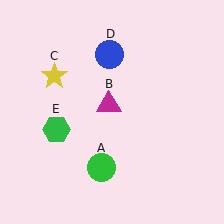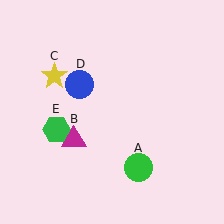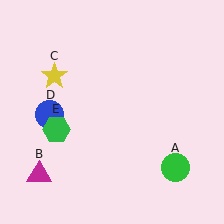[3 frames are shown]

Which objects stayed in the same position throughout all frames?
Yellow star (object C) and green hexagon (object E) remained stationary.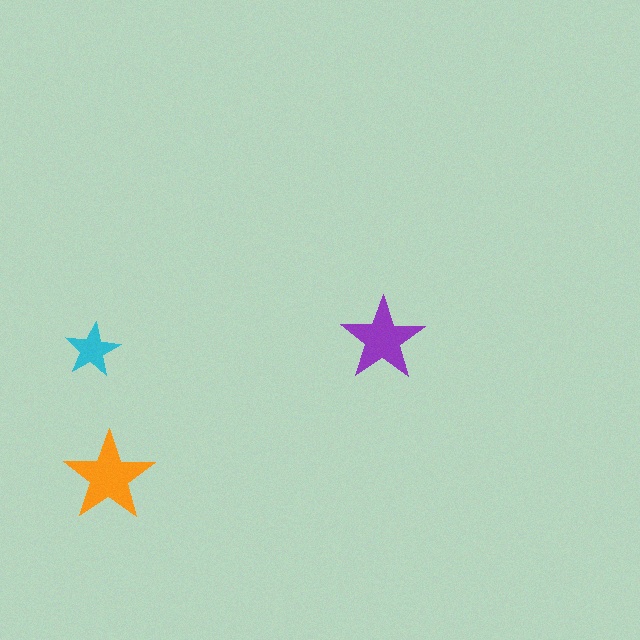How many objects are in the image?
There are 3 objects in the image.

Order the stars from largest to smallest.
the orange one, the purple one, the cyan one.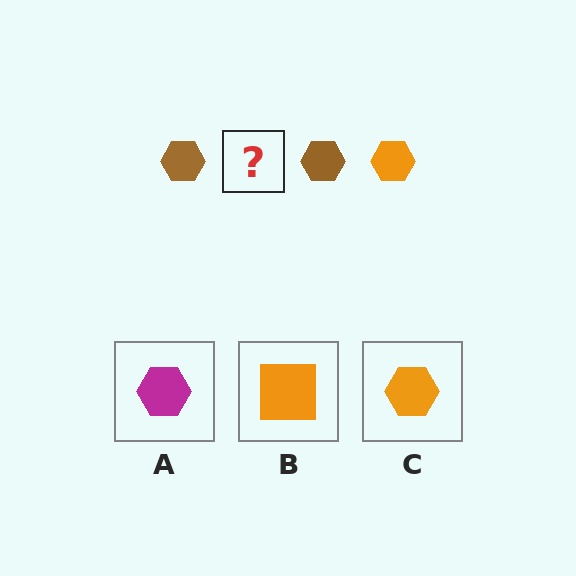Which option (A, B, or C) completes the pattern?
C.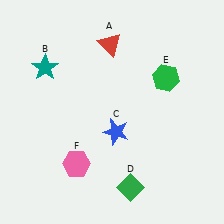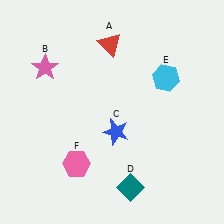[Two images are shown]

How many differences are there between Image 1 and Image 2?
There are 3 differences between the two images.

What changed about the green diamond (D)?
In Image 1, D is green. In Image 2, it changed to teal.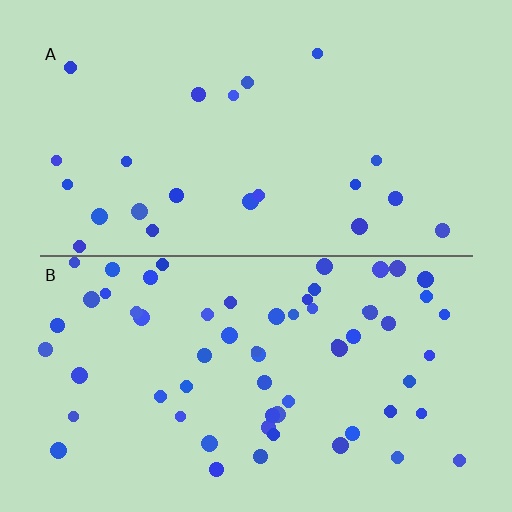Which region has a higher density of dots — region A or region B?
B (the bottom).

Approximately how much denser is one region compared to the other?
Approximately 2.8× — region B over region A.